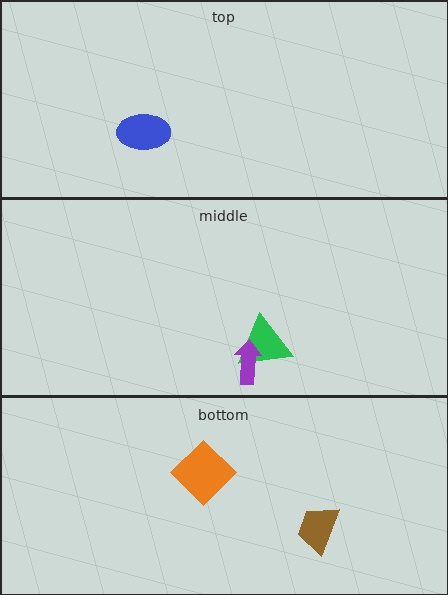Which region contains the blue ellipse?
The top region.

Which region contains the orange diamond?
The bottom region.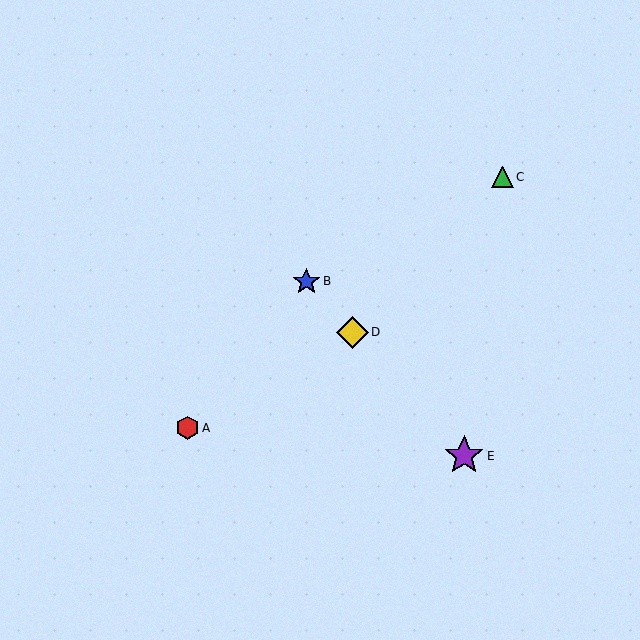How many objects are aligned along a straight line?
3 objects (B, D, E) are aligned along a straight line.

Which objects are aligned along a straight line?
Objects B, D, E are aligned along a straight line.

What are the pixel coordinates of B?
Object B is at (306, 281).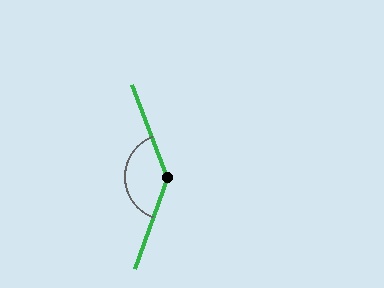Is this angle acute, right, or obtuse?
It is obtuse.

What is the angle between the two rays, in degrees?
Approximately 139 degrees.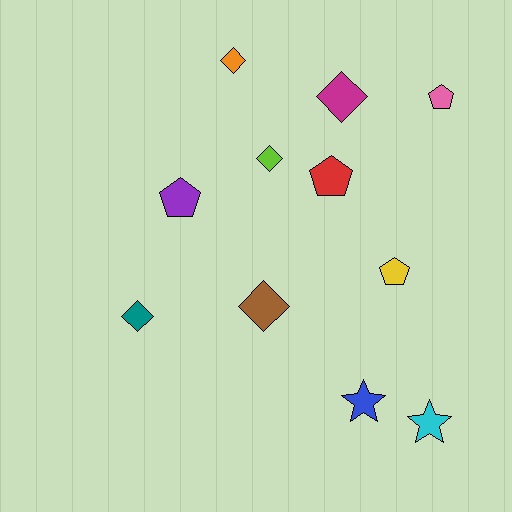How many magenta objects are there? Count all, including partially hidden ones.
There is 1 magenta object.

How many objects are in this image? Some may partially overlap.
There are 11 objects.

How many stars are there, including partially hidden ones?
There are 2 stars.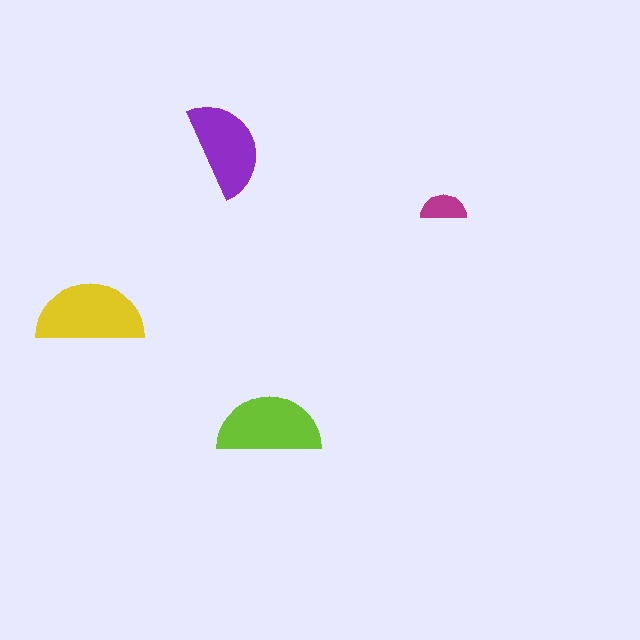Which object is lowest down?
The lime semicircle is bottommost.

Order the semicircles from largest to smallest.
the yellow one, the lime one, the purple one, the magenta one.